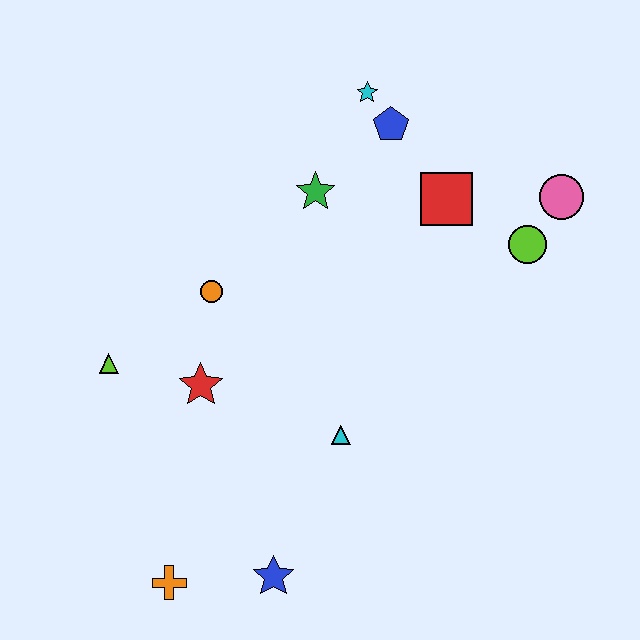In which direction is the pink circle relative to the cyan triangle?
The pink circle is above the cyan triangle.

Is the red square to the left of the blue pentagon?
No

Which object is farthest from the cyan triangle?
The cyan star is farthest from the cyan triangle.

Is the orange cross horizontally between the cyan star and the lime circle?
No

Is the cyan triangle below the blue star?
No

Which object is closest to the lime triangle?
The red star is closest to the lime triangle.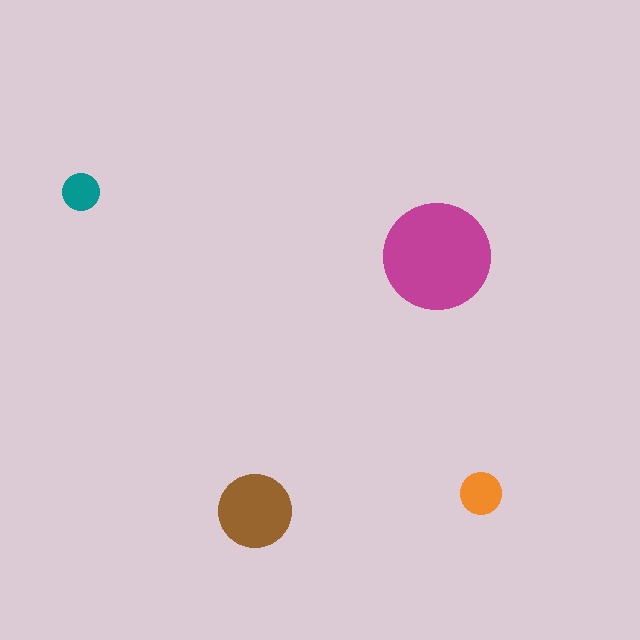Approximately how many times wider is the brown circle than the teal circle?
About 2 times wider.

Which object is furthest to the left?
The teal circle is leftmost.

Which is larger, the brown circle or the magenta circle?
The magenta one.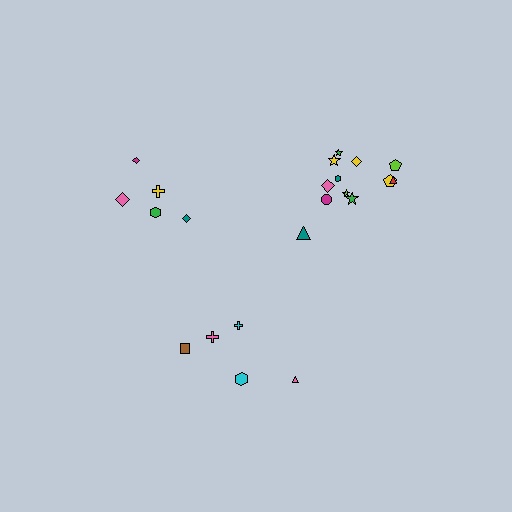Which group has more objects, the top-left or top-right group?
The top-right group.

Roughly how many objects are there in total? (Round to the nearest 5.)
Roughly 20 objects in total.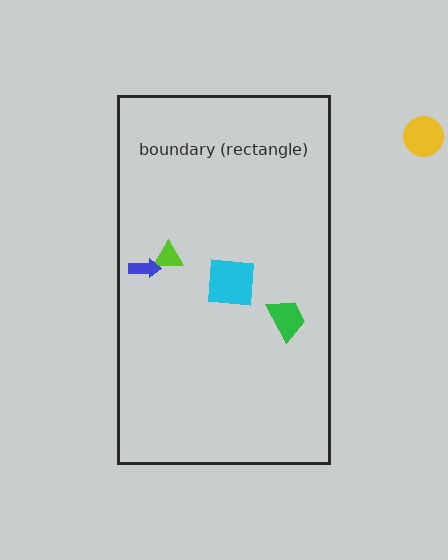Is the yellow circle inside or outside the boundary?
Outside.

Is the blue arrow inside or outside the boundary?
Inside.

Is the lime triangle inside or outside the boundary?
Inside.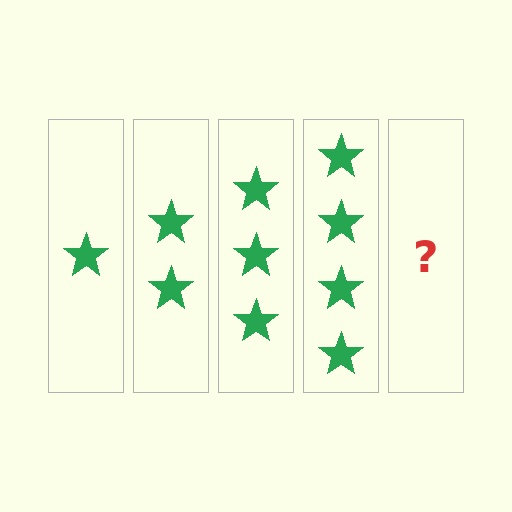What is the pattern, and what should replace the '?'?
The pattern is that each step adds one more star. The '?' should be 5 stars.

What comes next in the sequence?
The next element should be 5 stars.